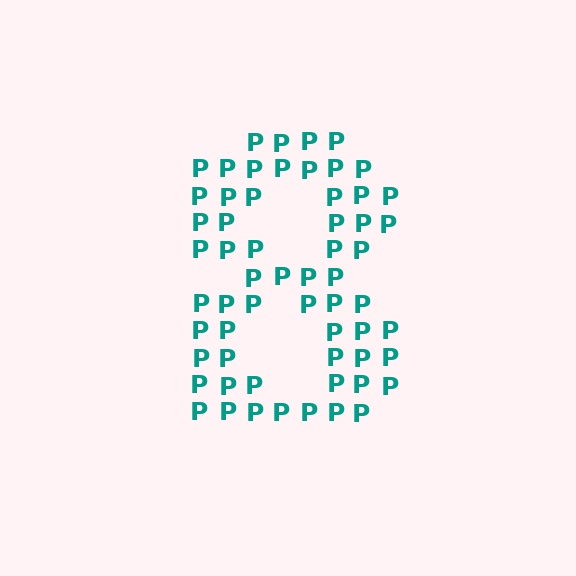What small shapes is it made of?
It is made of small letter P's.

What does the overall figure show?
The overall figure shows the digit 8.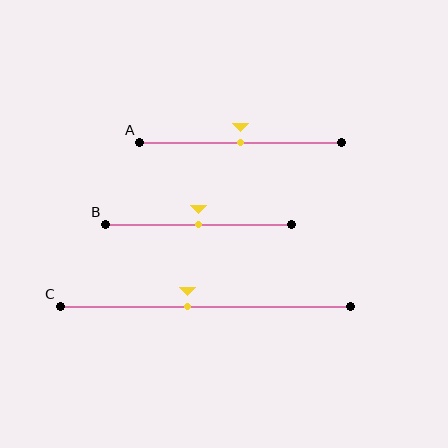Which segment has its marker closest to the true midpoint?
Segment A has its marker closest to the true midpoint.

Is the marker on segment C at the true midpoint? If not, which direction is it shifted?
No, the marker on segment C is shifted to the left by about 6% of the segment length.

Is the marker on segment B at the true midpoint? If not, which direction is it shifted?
Yes, the marker on segment B is at the true midpoint.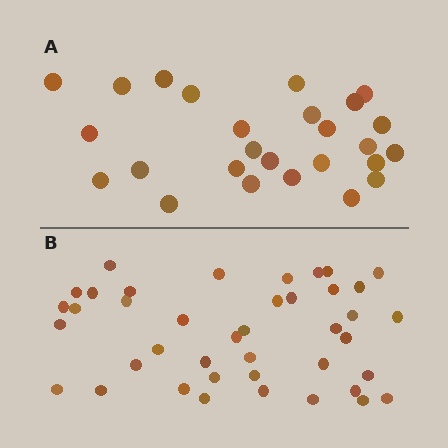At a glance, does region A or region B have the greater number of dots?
Region B (the bottom region) has more dots.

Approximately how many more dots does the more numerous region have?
Region B has approximately 15 more dots than region A.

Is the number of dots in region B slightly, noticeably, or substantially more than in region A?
Region B has substantially more. The ratio is roughly 1.6 to 1.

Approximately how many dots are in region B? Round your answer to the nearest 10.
About 40 dots. (The exact count is 41, which rounds to 40.)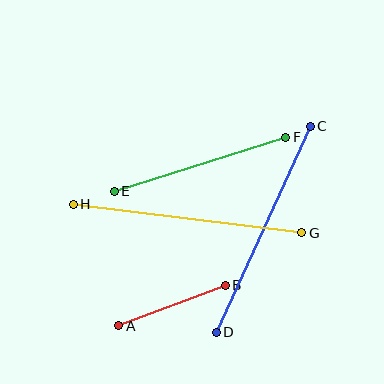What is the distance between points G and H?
The distance is approximately 231 pixels.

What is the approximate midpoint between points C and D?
The midpoint is at approximately (263, 229) pixels.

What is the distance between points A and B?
The distance is approximately 114 pixels.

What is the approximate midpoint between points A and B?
The midpoint is at approximately (172, 305) pixels.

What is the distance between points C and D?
The distance is approximately 226 pixels.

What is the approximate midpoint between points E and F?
The midpoint is at approximately (200, 164) pixels.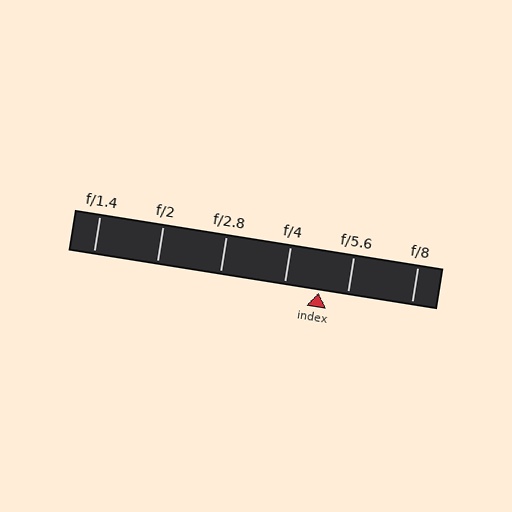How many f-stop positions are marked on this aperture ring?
There are 6 f-stop positions marked.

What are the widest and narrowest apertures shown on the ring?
The widest aperture shown is f/1.4 and the narrowest is f/8.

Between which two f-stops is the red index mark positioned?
The index mark is between f/4 and f/5.6.